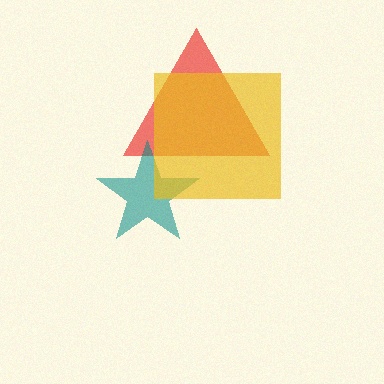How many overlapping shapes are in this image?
There are 3 overlapping shapes in the image.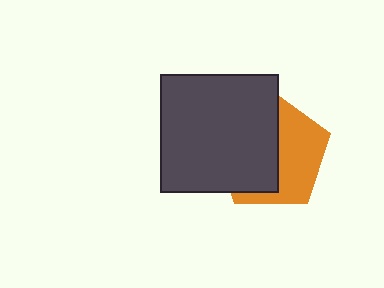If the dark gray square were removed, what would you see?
You would see the complete orange pentagon.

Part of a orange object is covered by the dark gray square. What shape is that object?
It is a pentagon.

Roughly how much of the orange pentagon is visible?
About half of it is visible (roughly 45%).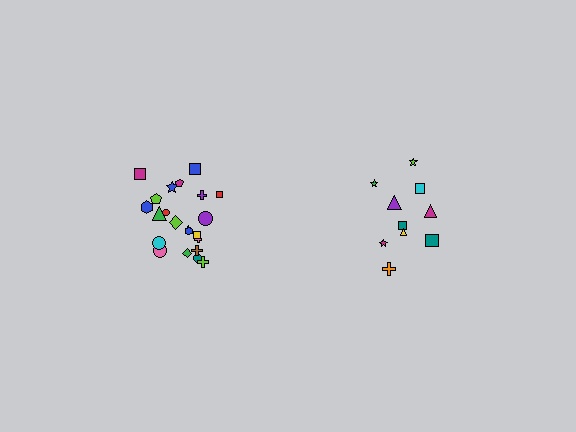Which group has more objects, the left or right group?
The left group.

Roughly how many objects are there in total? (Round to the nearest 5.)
Roughly 30 objects in total.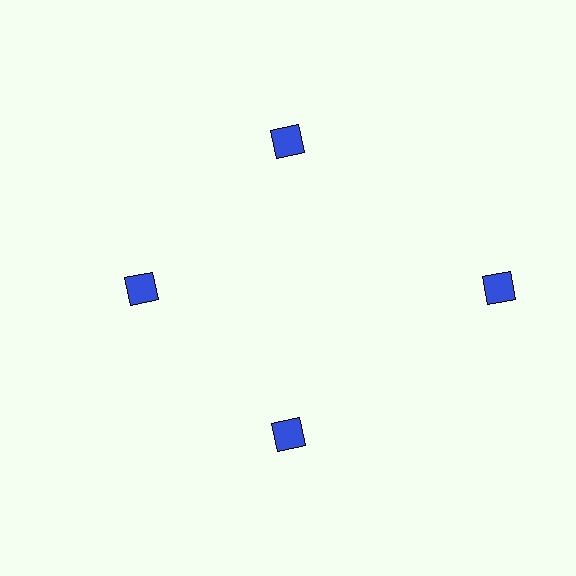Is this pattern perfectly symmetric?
No. The 4 blue diamonds are arranged in a ring, but one element near the 3 o'clock position is pushed outward from the center, breaking the 4-fold rotational symmetry.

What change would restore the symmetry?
The symmetry would be restored by moving it inward, back onto the ring so that all 4 diamonds sit at equal angles and equal distance from the center.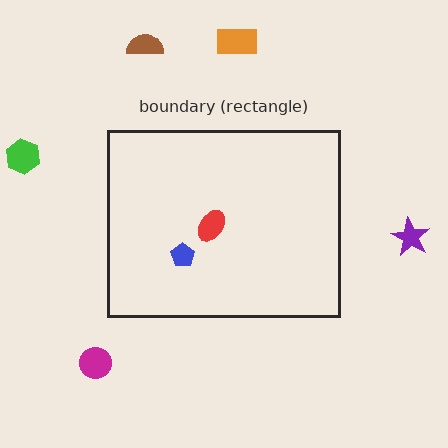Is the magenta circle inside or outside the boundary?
Outside.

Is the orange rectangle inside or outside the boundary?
Outside.